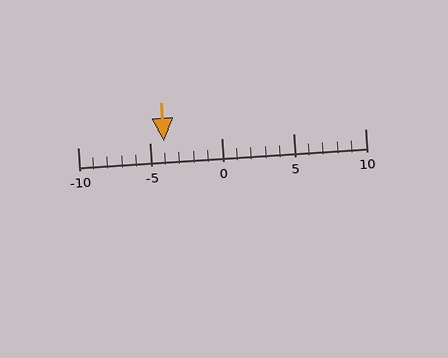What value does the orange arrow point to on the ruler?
The orange arrow points to approximately -4.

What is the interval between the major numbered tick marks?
The major tick marks are spaced 5 units apart.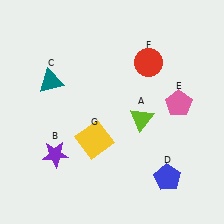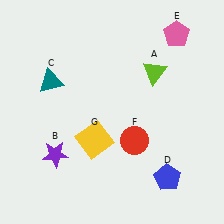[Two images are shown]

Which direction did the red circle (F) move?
The red circle (F) moved down.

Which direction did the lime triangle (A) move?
The lime triangle (A) moved up.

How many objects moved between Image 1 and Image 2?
3 objects moved between the two images.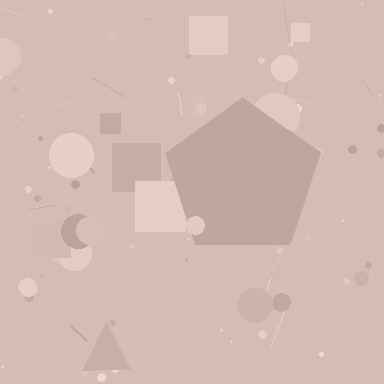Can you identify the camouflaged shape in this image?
The camouflaged shape is a pentagon.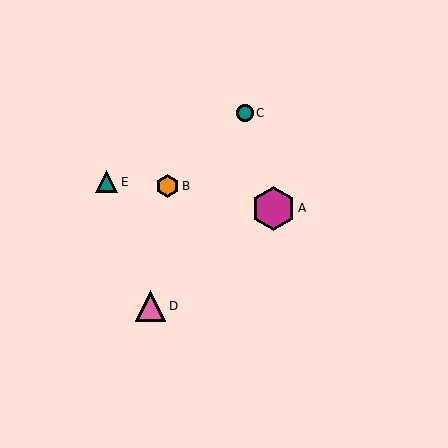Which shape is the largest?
The magenta hexagon (labeled A) is the largest.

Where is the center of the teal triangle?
The center of the teal triangle is at (107, 182).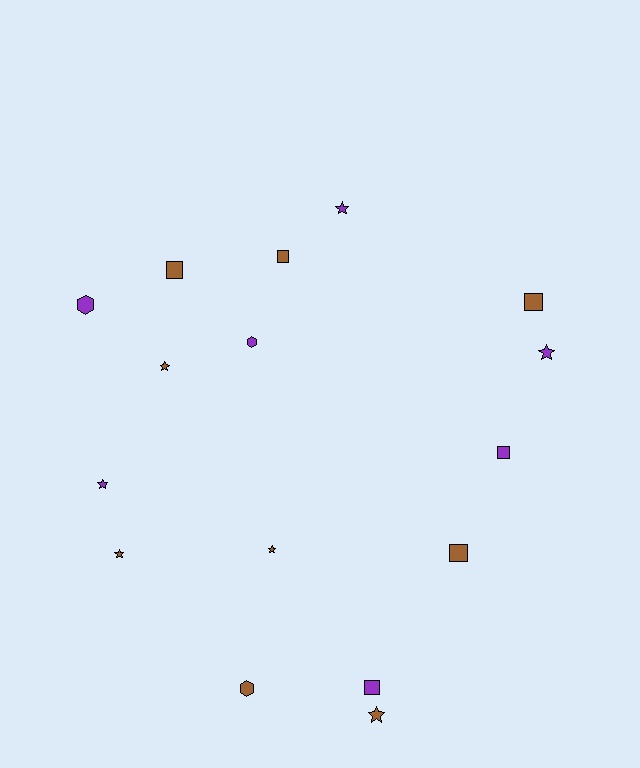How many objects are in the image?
There are 16 objects.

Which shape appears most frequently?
Star, with 7 objects.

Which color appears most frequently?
Brown, with 9 objects.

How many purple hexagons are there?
There are 2 purple hexagons.